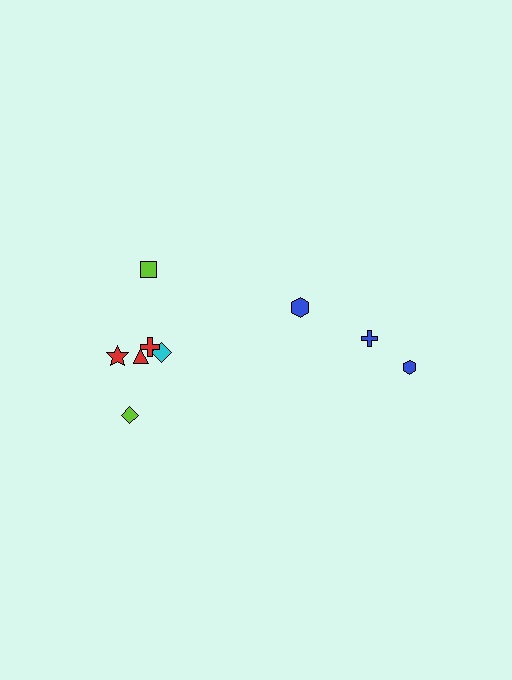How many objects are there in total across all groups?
There are 9 objects.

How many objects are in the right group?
There are 3 objects.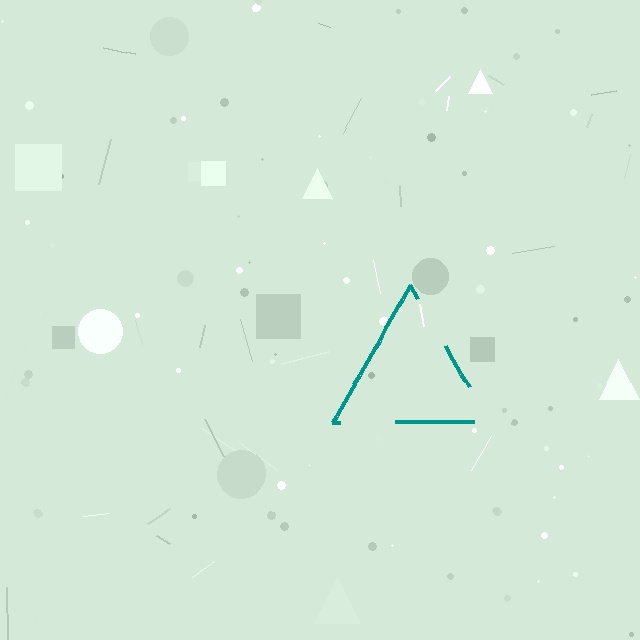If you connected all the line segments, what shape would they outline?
They would outline a triangle.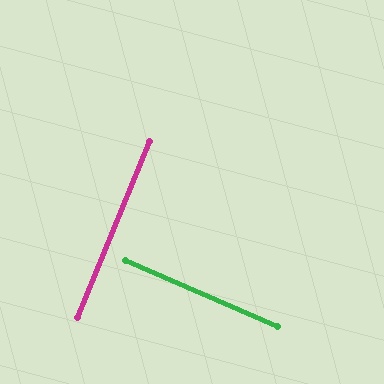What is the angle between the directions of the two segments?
Approximately 89 degrees.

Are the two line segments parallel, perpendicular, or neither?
Perpendicular — they meet at approximately 89°.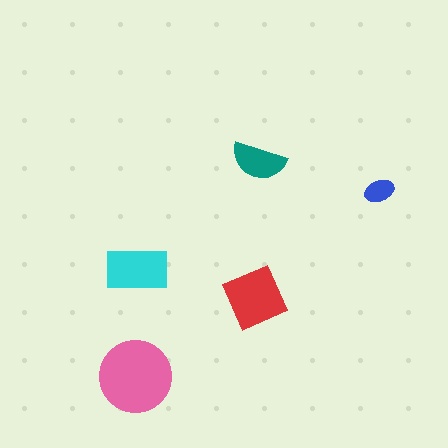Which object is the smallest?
The blue ellipse.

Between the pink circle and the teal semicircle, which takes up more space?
The pink circle.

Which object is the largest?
The pink circle.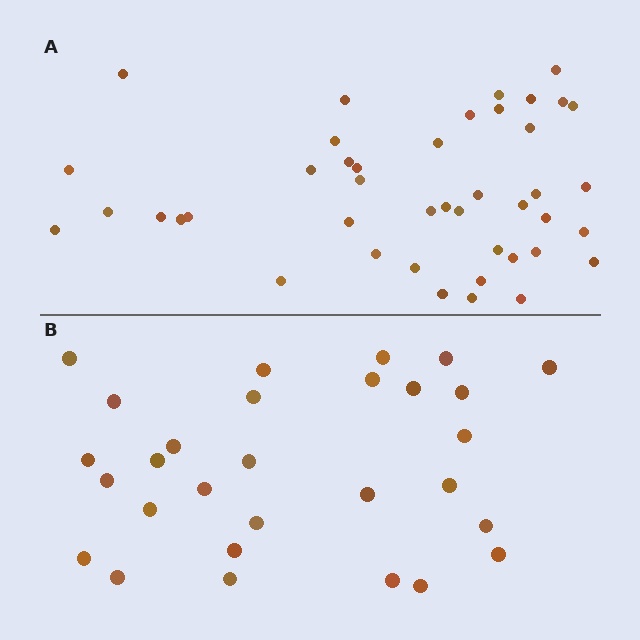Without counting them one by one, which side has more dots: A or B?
Region A (the top region) has more dots.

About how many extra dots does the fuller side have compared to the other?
Region A has approximately 15 more dots than region B.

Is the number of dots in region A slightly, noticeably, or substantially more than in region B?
Region A has substantially more. The ratio is roughly 1.5 to 1.